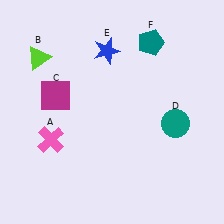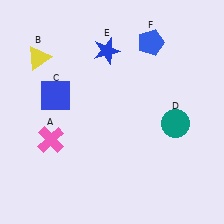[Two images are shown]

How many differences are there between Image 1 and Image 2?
There are 3 differences between the two images.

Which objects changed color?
B changed from lime to yellow. C changed from magenta to blue. F changed from teal to blue.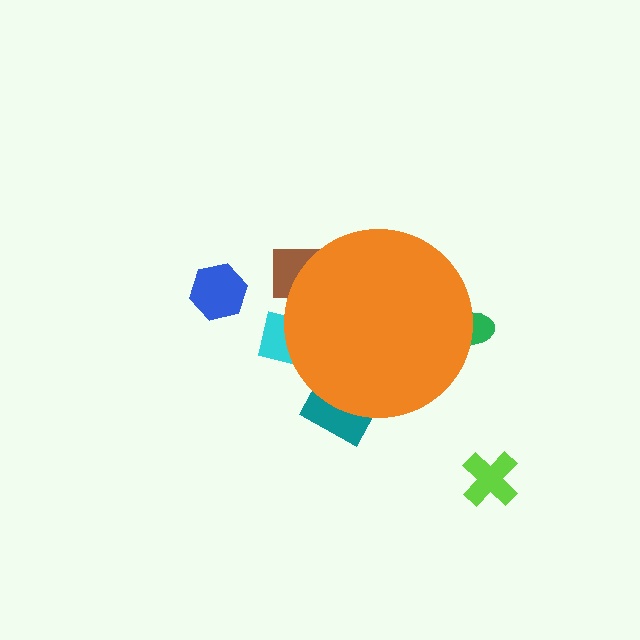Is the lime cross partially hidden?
No, the lime cross is fully visible.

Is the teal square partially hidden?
Yes, the teal square is partially hidden behind the orange circle.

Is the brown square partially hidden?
Yes, the brown square is partially hidden behind the orange circle.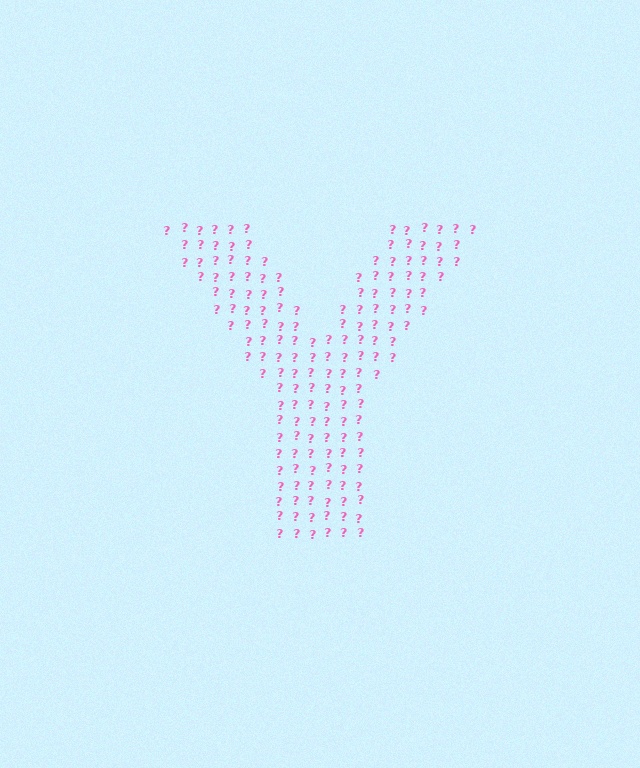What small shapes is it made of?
It is made of small question marks.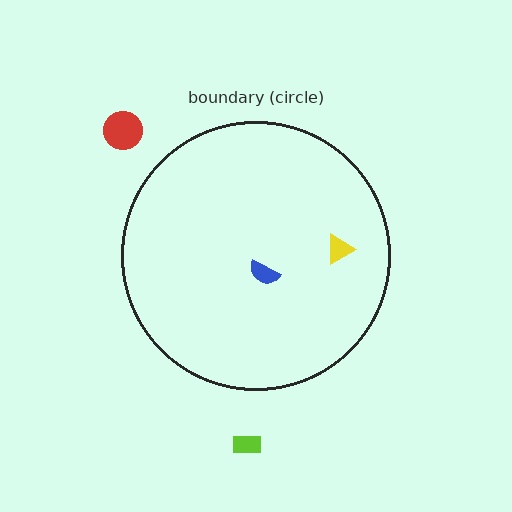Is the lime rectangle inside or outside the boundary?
Outside.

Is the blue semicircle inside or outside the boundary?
Inside.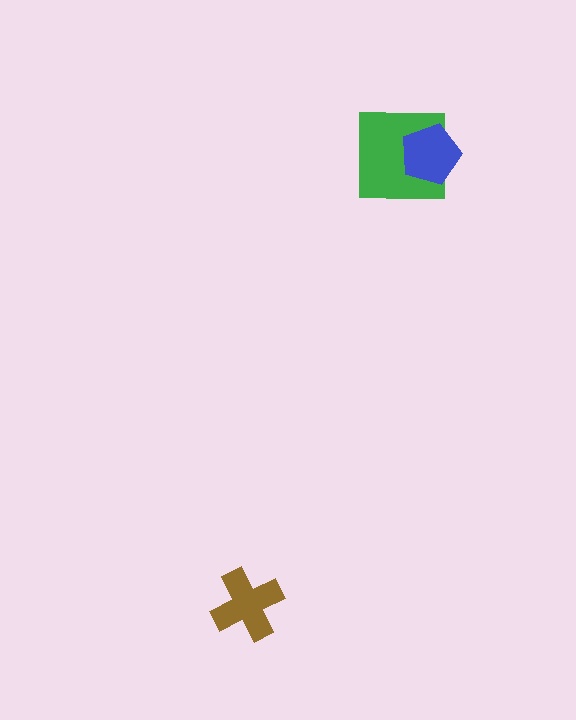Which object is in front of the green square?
The blue pentagon is in front of the green square.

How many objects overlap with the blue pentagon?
1 object overlaps with the blue pentagon.